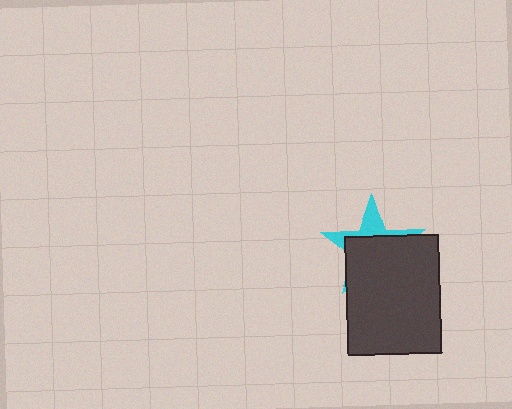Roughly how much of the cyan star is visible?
A small part of it is visible (roughly 34%).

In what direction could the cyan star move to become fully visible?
The cyan star could move up. That would shift it out from behind the dark gray rectangle entirely.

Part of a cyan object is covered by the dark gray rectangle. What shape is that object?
It is a star.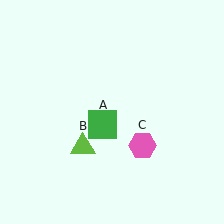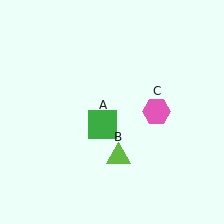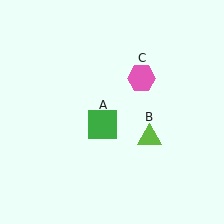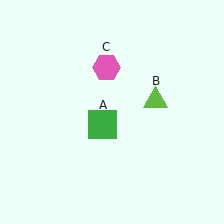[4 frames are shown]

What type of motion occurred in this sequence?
The lime triangle (object B), pink hexagon (object C) rotated counterclockwise around the center of the scene.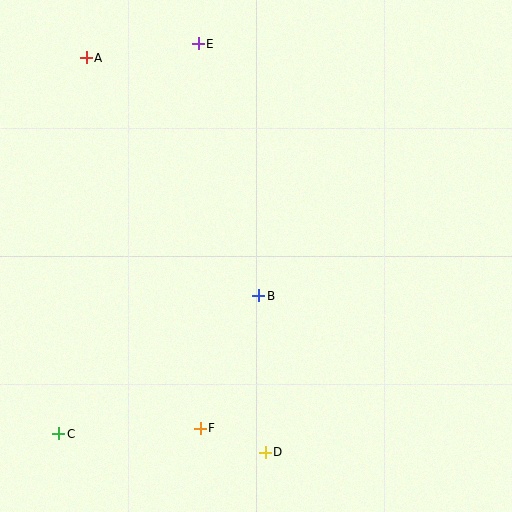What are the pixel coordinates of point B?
Point B is at (259, 296).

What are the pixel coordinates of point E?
Point E is at (198, 44).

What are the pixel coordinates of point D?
Point D is at (265, 452).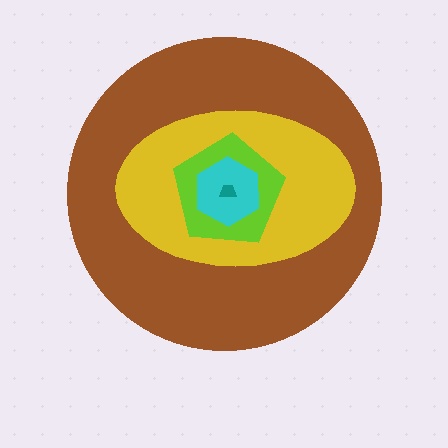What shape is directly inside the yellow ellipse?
The lime pentagon.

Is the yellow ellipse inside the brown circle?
Yes.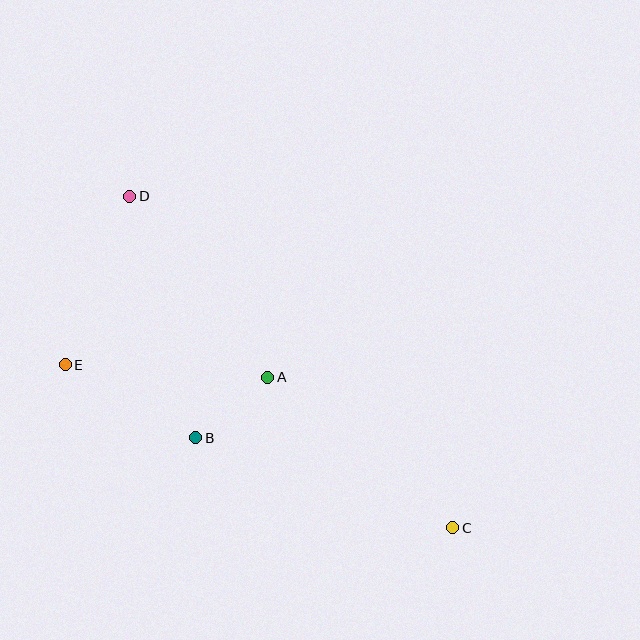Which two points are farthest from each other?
Points C and D are farthest from each other.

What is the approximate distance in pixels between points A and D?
The distance between A and D is approximately 228 pixels.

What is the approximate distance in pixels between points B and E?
The distance between B and E is approximately 150 pixels.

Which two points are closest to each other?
Points A and B are closest to each other.